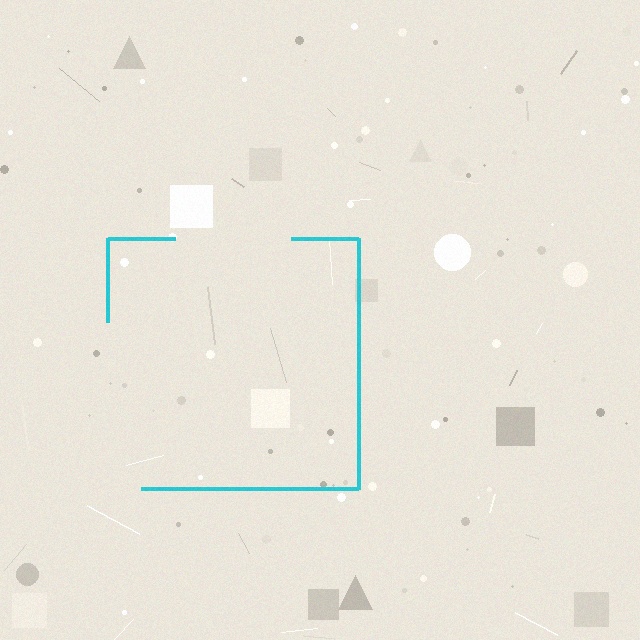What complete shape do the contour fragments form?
The contour fragments form a square.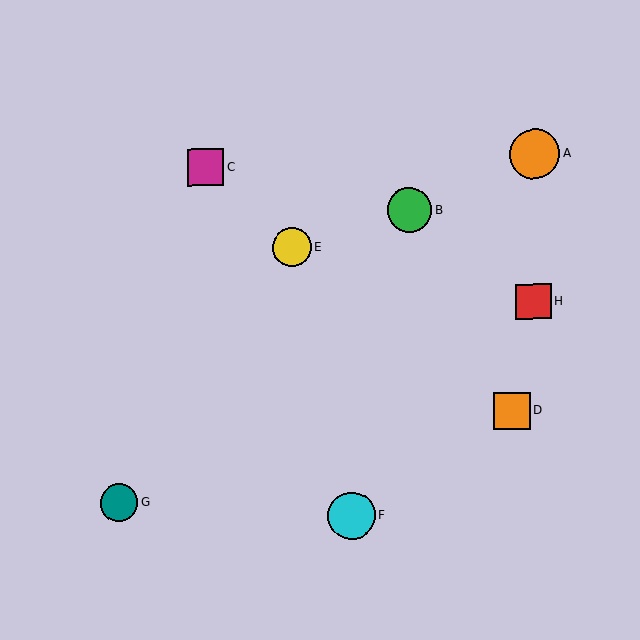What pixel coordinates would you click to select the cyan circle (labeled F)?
Click at (352, 516) to select the cyan circle F.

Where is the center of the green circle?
The center of the green circle is at (409, 210).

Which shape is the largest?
The orange circle (labeled A) is the largest.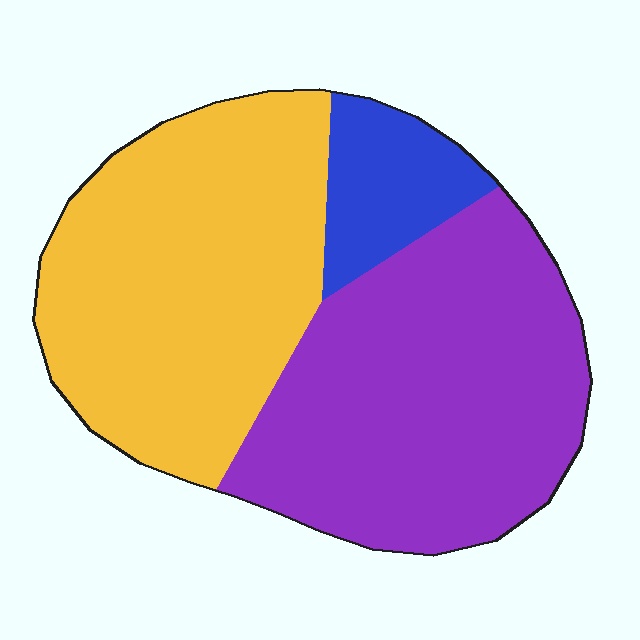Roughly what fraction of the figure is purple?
Purple covers about 45% of the figure.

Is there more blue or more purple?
Purple.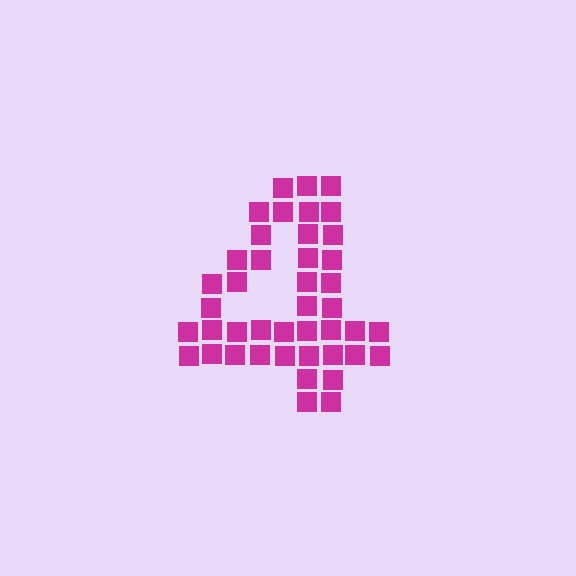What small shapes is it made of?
It is made of small squares.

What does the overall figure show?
The overall figure shows the digit 4.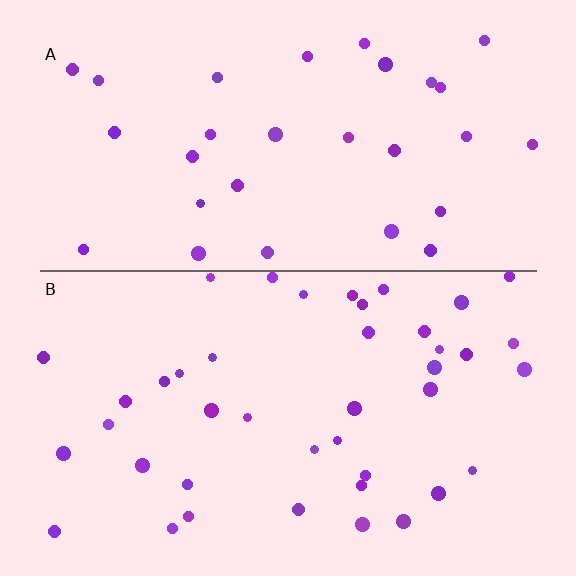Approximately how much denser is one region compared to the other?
Approximately 1.4× — region B over region A.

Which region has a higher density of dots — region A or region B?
B (the bottom).